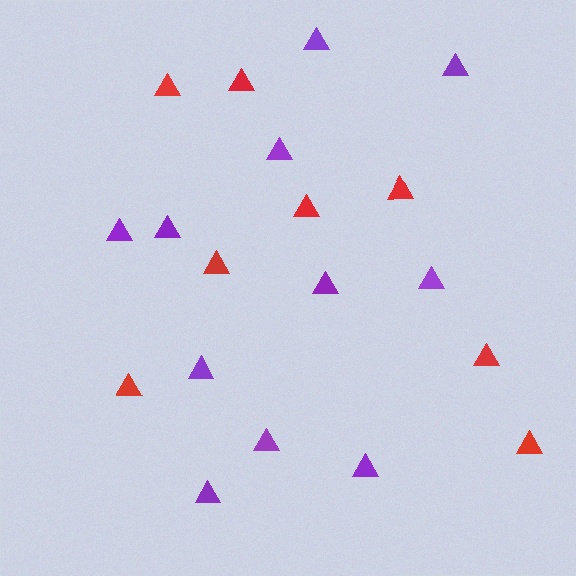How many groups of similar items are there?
There are 2 groups: one group of purple triangles (11) and one group of red triangles (8).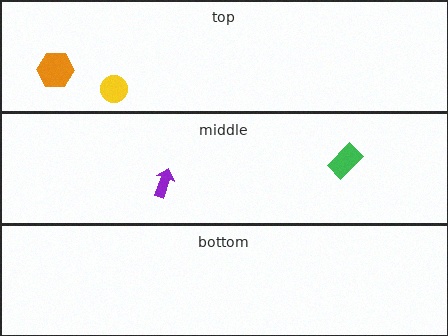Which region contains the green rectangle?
The middle region.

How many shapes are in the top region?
2.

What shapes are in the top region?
The orange hexagon, the yellow circle.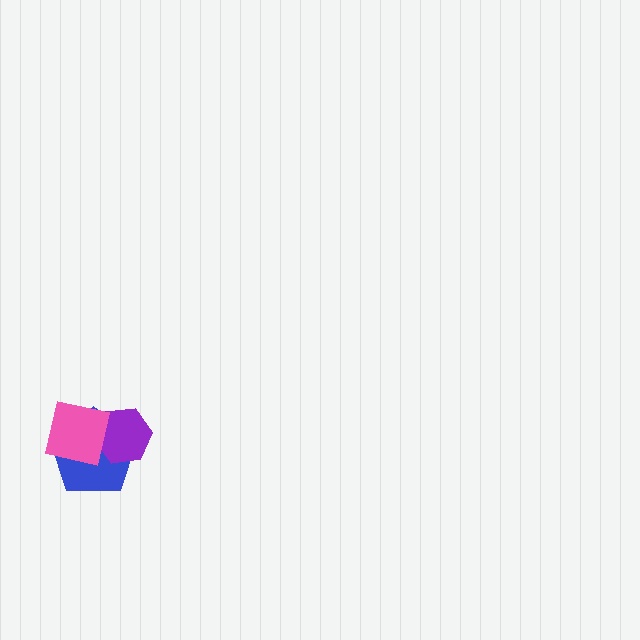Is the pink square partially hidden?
No, no other shape covers it.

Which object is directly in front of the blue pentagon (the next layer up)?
The purple hexagon is directly in front of the blue pentagon.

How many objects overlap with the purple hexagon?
2 objects overlap with the purple hexagon.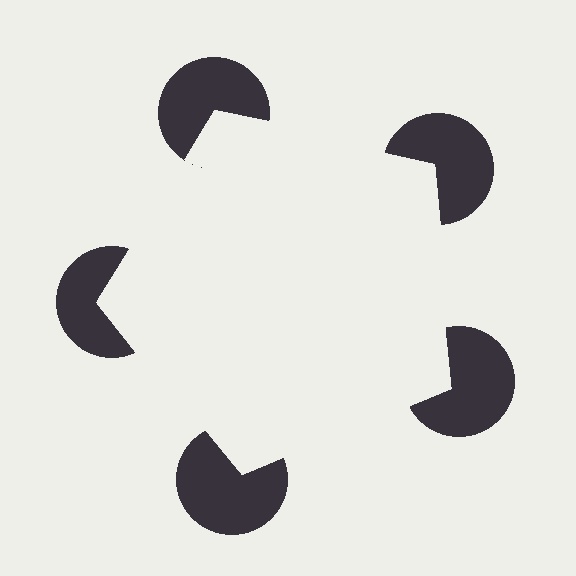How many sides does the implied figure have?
5 sides.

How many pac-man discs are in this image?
There are 5 — one at each vertex of the illusory pentagon.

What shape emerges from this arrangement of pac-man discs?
An illusory pentagon — its edges are inferred from the aligned wedge cuts in the pac-man discs, not physically drawn.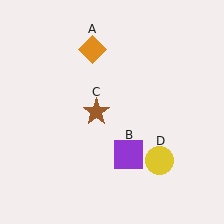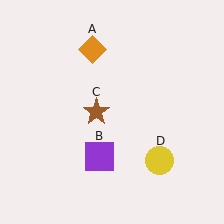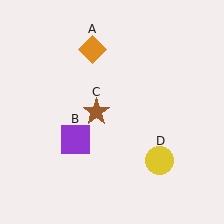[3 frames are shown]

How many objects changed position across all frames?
1 object changed position: purple square (object B).